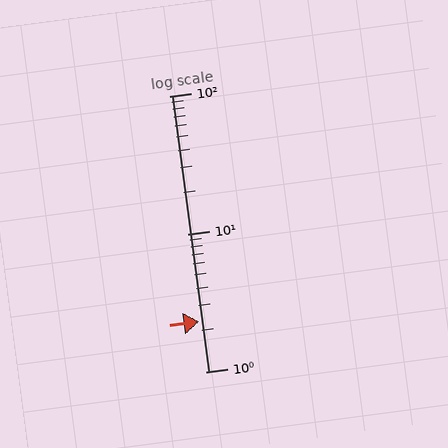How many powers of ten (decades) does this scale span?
The scale spans 2 decades, from 1 to 100.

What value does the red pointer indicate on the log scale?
The pointer indicates approximately 2.3.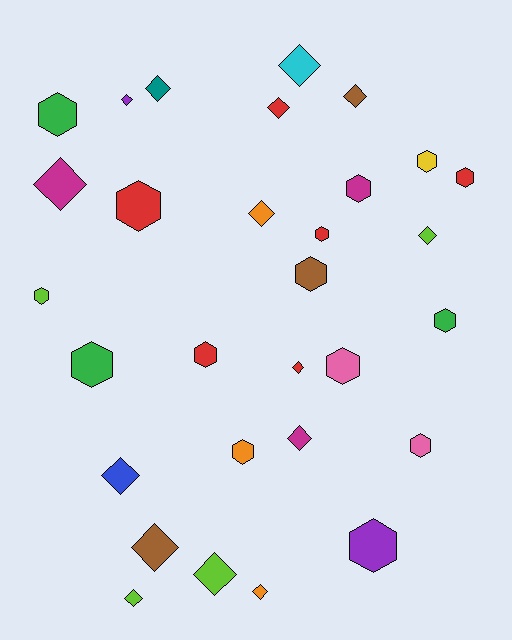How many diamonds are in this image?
There are 15 diamonds.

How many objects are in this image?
There are 30 objects.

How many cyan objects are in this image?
There is 1 cyan object.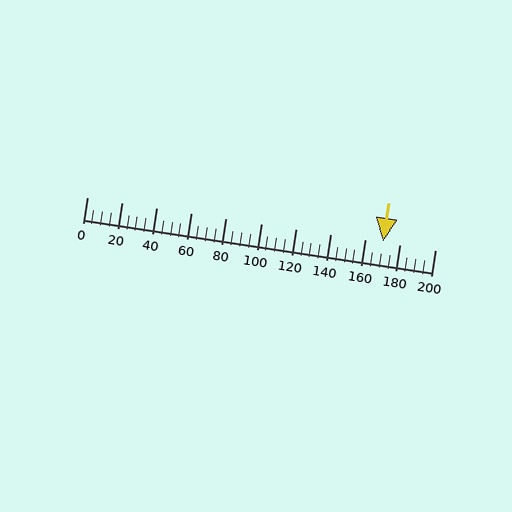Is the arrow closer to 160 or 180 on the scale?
The arrow is closer to 180.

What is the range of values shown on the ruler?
The ruler shows values from 0 to 200.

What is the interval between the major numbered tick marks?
The major tick marks are spaced 20 units apart.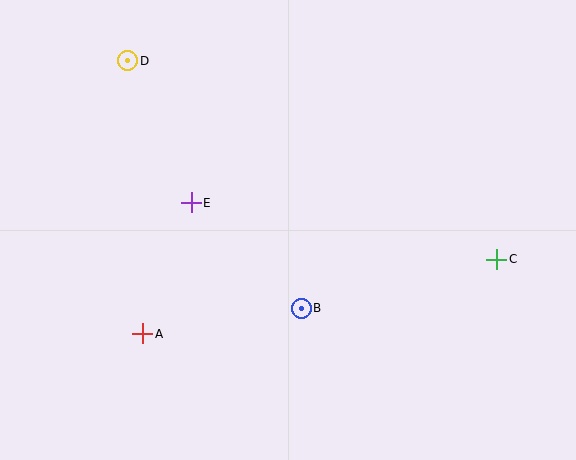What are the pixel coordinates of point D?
Point D is at (128, 61).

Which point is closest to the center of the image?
Point B at (301, 308) is closest to the center.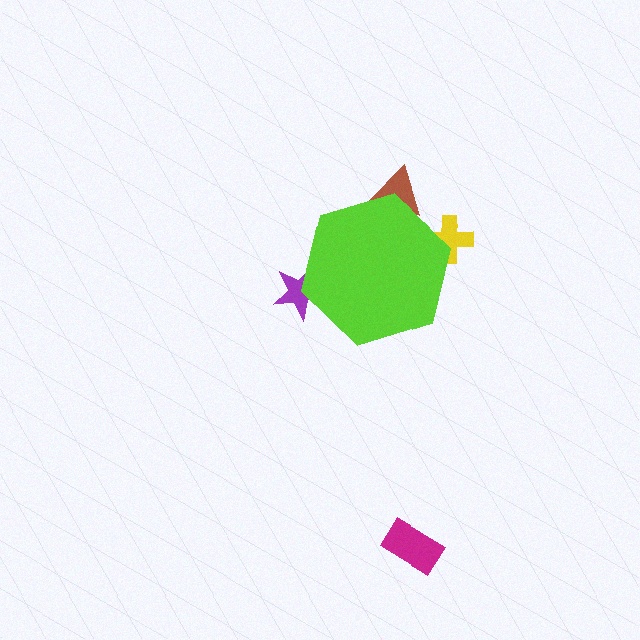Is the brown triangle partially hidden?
Yes, the brown triangle is partially hidden behind the lime hexagon.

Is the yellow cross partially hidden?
Yes, the yellow cross is partially hidden behind the lime hexagon.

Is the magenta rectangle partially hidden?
No, the magenta rectangle is fully visible.